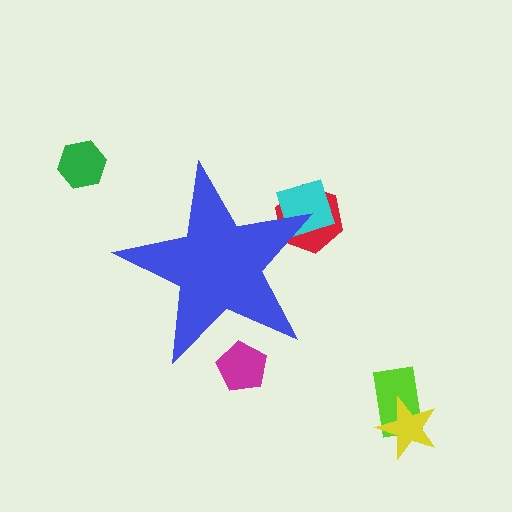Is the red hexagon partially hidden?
Yes, the red hexagon is partially hidden behind the blue star.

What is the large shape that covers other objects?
A blue star.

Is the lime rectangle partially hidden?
No, the lime rectangle is fully visible.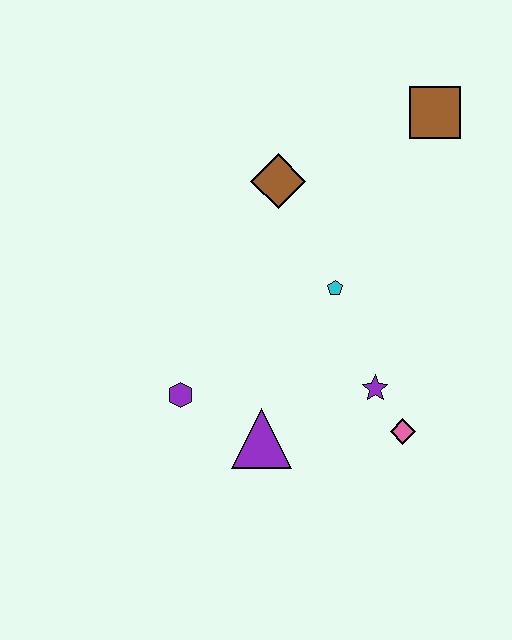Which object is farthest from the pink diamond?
The brown square is farthest from the pink diamond.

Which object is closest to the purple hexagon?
The purple triangle is closest to the purple hexagon.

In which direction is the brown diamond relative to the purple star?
The brown diamond is above the purple star.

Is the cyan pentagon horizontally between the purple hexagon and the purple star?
Yes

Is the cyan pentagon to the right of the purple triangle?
Yes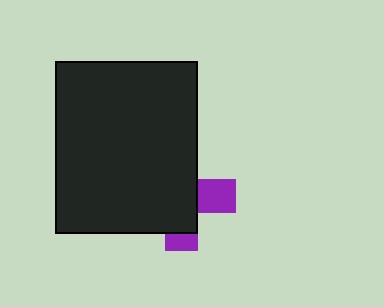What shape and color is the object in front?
The object in front is a black rectangle.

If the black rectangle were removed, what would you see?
You would see the complete purple cross.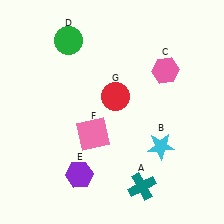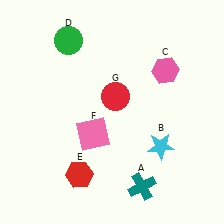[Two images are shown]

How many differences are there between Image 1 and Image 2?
There is 1 difference between the two images.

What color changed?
The hexagon (E) changed from purple in Image 1 to red in Image 2.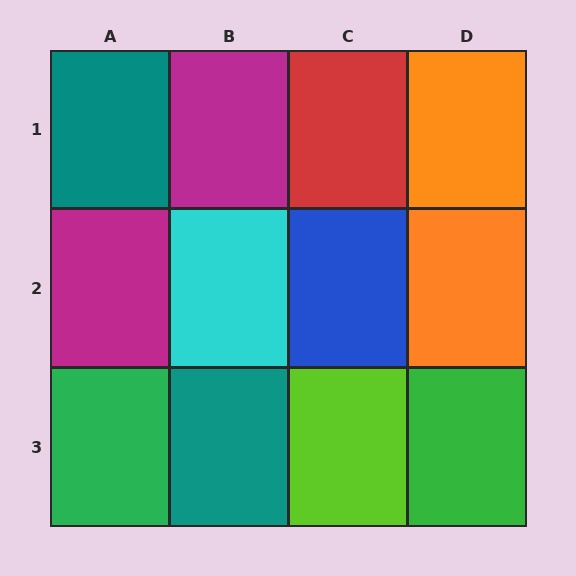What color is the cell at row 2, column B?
Cyan.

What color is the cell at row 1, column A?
Teal.